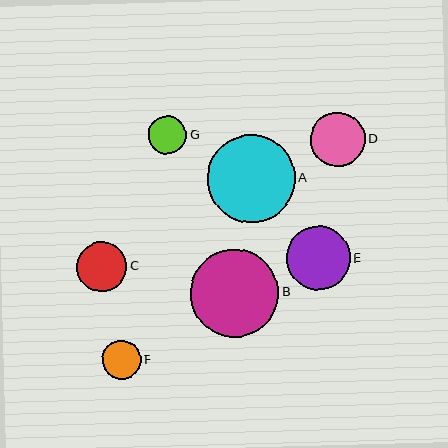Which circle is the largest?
Circle B is the largest with a size of approximately 88 pixels.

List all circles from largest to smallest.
From largest to smallest: B, A, E, D, C, F, G.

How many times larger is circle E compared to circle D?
Circle E is approximately 1.2 times the size of circle D.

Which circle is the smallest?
Circle G is the smallest with a size of approximately 38 pixels.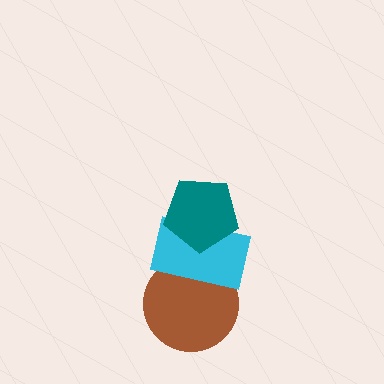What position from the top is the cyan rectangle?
The cyan rectangle is 2nd from the top.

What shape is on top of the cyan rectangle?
The teal pentagon is on top of the cyan rectangle.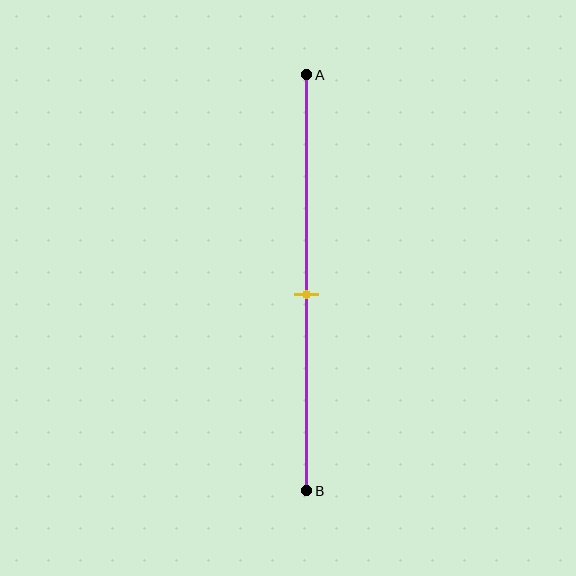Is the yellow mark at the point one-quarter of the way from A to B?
No, the mark is at about 55% from A, not at the 25% one-quarter point.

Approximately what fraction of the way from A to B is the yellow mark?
The yellow mark is approximately 55% of the way from A to B.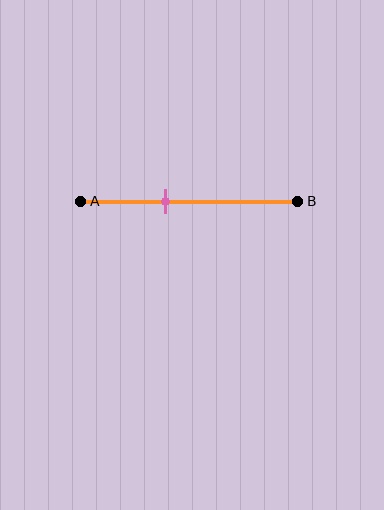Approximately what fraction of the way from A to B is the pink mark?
The pink mark is approximately 40% of the way from A to B.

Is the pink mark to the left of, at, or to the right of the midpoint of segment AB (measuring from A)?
The pink mark is to the left of the midpoint of segment AB.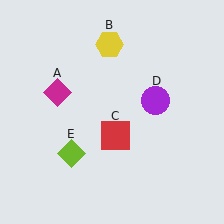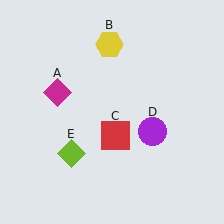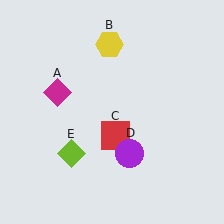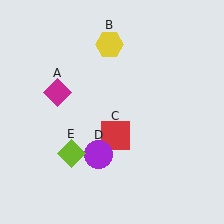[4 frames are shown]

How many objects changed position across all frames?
1 object changed position: purple circle (object D).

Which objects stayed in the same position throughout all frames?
Magenta diamond (object A) and yellow hexagon (object B) and red square (object C) and lime diamond (object E) remained stationary.